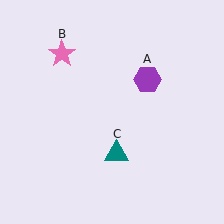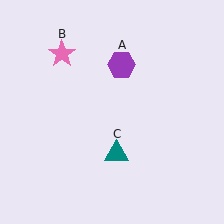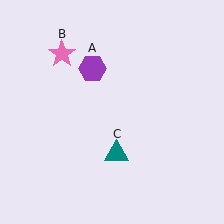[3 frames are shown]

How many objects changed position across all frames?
1 object changed position: purple hexagon (object A).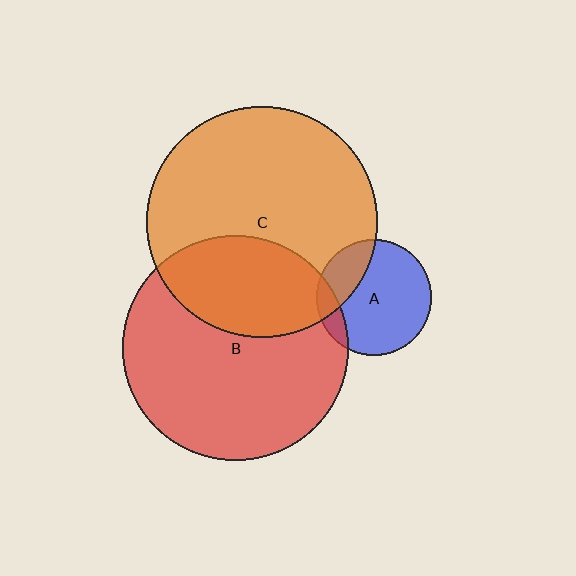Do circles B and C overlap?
Yes.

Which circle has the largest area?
Circle C (orange).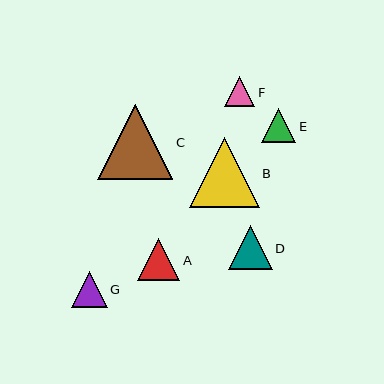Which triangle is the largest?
Triangle C is the largest with a size of approximately 75 pixels.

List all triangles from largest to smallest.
From largest to smallest: C, B, D, A, G, E, F.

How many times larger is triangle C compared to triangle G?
Triangle C is approximately 2.1 times the size of triangle G.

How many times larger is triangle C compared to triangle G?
Triangle C is approximately 2.1 times the size of triangle G.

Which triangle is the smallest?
Triangle F is the smallest with a size of approximately 31 pixels.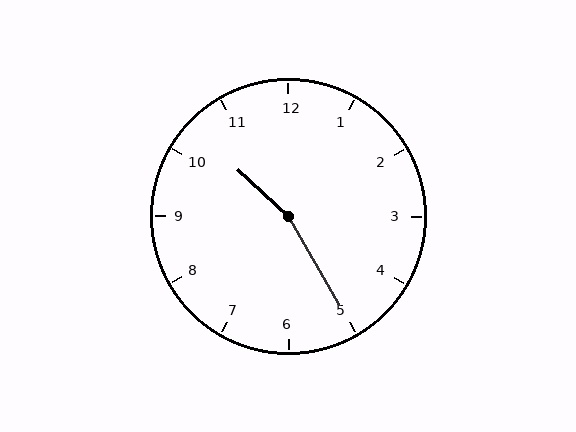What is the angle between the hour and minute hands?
Approximately 162 degrees.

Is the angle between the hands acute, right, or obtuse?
It is obtuse.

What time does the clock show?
10:25.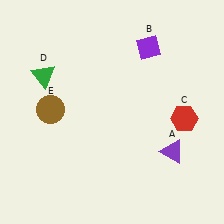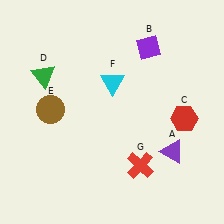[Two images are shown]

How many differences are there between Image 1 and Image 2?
There are 2 differences between the two images.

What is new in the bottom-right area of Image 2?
A red cross (G) was added in the bottom-right area of Image 2.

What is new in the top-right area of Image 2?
A cyan triangle (F) was added in the top-right area of Image 2.